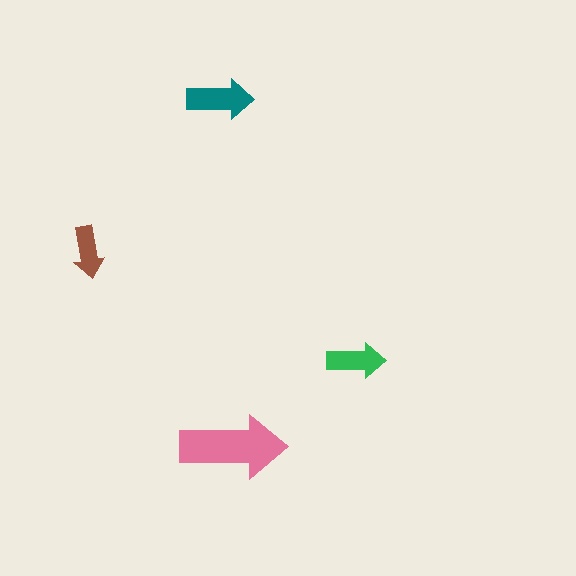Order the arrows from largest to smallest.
the pink one, the teal one, the green one, the brown one.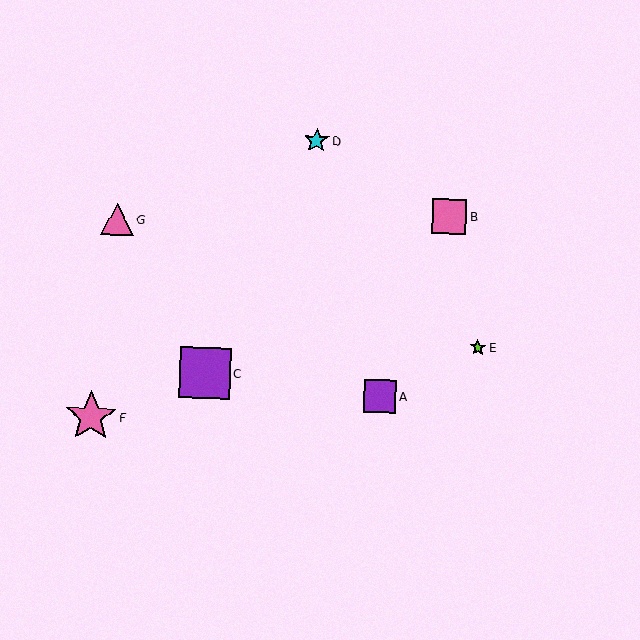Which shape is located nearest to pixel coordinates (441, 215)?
The pink square (labeled B) at (449, 217) is nearest to that location.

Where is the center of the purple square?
The center of the purple square is at (205, 373).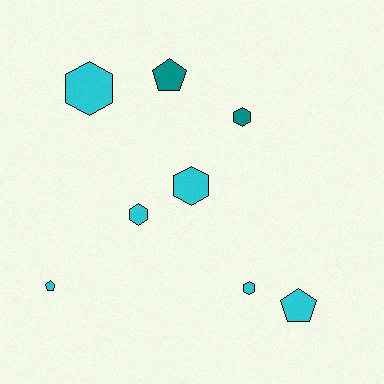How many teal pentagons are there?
There is 1 teal pentagon.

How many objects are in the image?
There are 8 objects.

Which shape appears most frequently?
Hexagon, with 5 objects.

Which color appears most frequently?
Cyan, with 6 objects.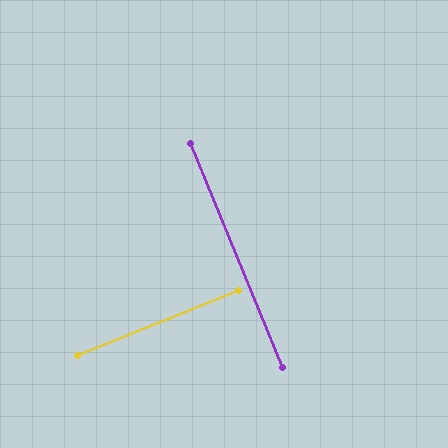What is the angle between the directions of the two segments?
Approximately 90 degrees.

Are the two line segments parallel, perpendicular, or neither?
Perpendicular — they meet at approximately 90°.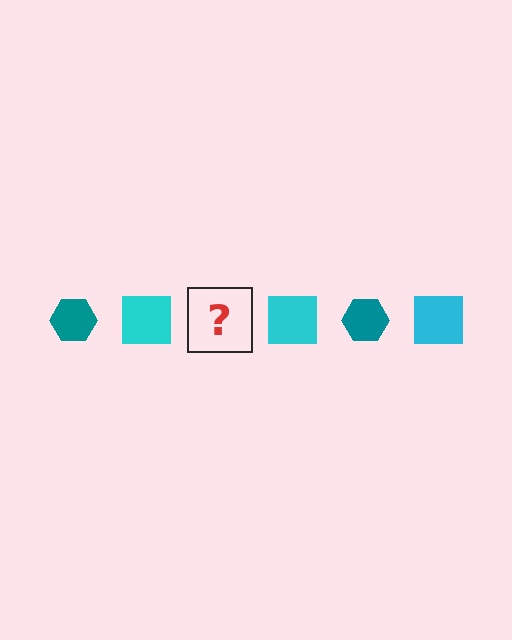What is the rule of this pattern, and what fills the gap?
The rule is that the pattern alternates between teal hexagon and cyan square. The gap should be filled with a teal hexagon.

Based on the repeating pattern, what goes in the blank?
The blank should be a teal hexagon.